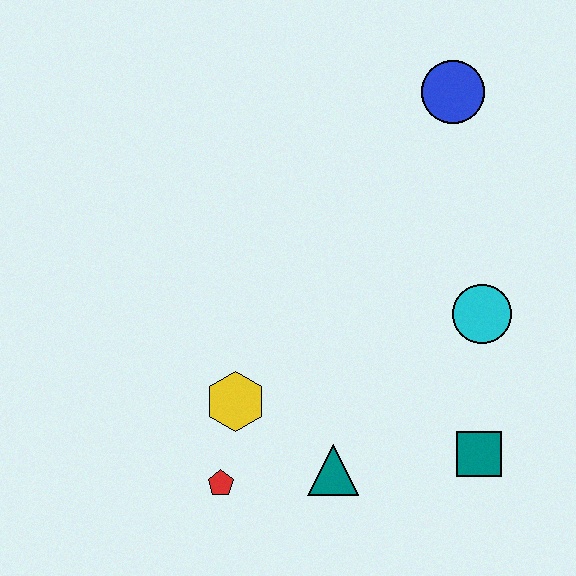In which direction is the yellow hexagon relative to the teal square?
The yellow hexagon is to the left of the teal square.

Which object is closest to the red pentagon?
The yellow hexagon is closest to the red pentagon.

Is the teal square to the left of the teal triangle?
No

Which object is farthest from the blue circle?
The red pentagon is farthest from the blue circle.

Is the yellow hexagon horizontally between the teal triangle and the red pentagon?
Yes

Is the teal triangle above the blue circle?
No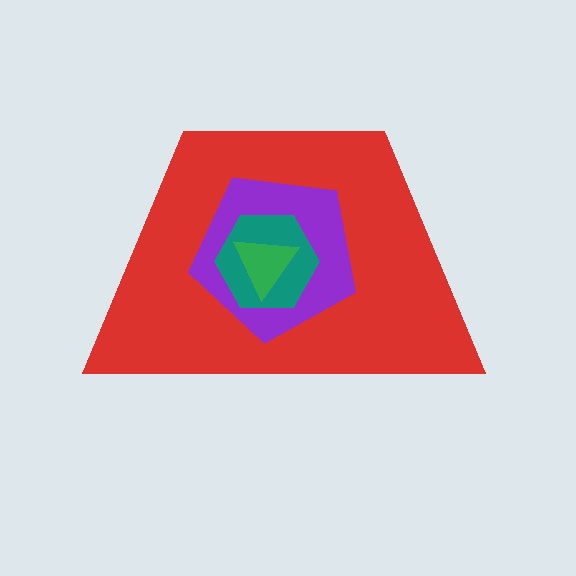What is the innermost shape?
The green triangle.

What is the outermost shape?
The red trapezoid.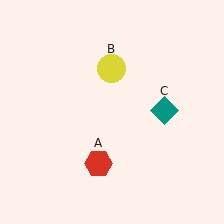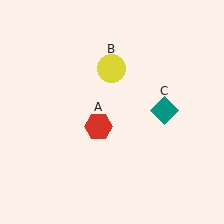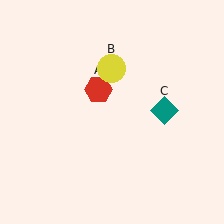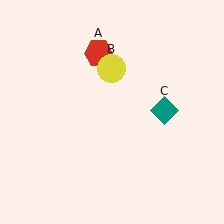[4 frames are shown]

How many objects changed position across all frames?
1 object changed position: red hexagon (object A).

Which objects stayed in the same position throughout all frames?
Yellow circle (object B) and teal diamond (object C) remained stationary.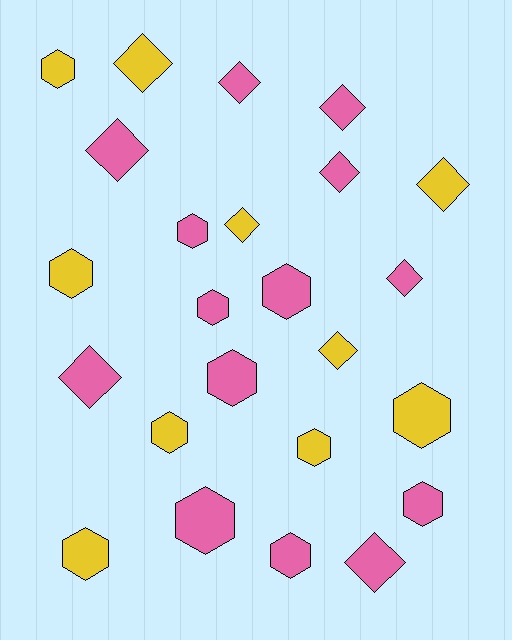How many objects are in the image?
There are 24 objects.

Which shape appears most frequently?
Hexagon, with 13 objects.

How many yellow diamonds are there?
There are 4 yellow diamonds.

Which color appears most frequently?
Pink, with 14 objects.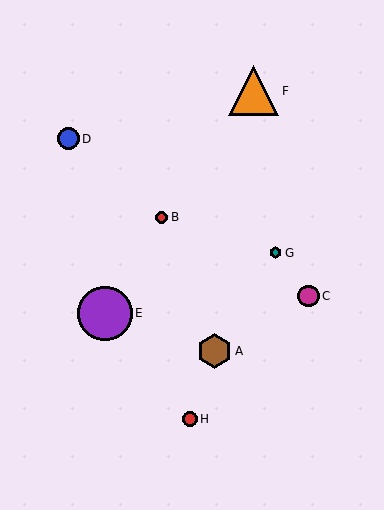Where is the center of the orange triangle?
The center of the orange triangle is at (253, 91).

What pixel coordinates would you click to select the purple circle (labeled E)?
Click at (105, 313) to select the purple circle E.